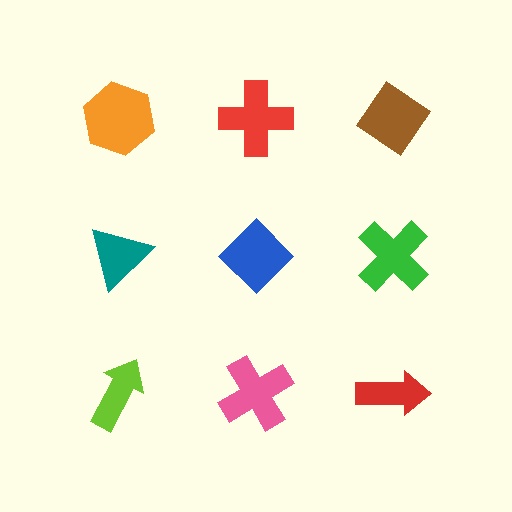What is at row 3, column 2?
A pink cross.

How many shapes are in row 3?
3 shapes.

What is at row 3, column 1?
A lime arrow.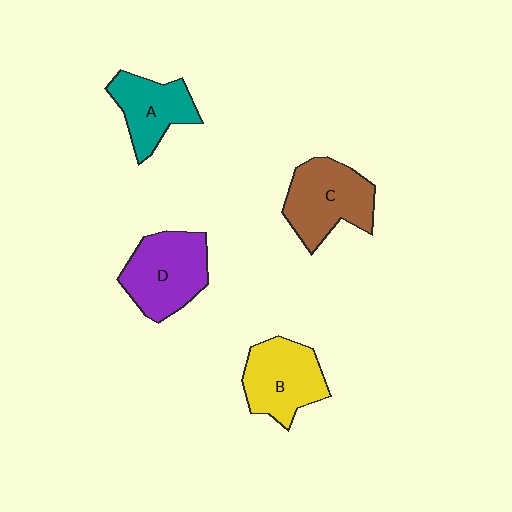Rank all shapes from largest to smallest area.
From largest to smallest: D (purple), C (brown), B (yellow), A (teal).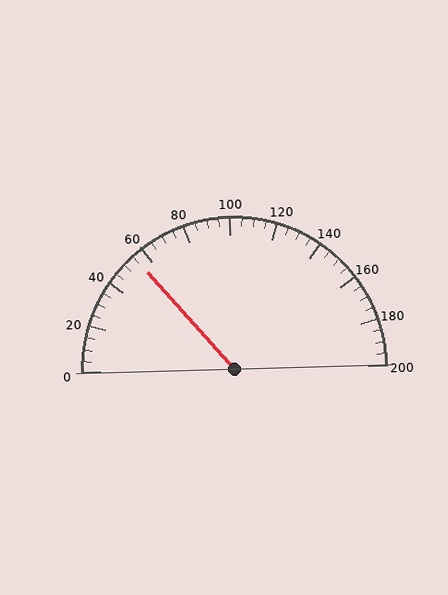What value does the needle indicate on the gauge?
The needle indicates approximately 55.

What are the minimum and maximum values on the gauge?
The gauge ranges from 0 to 200.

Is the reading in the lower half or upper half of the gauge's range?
The reading is in the lower half of the range (0 to 200).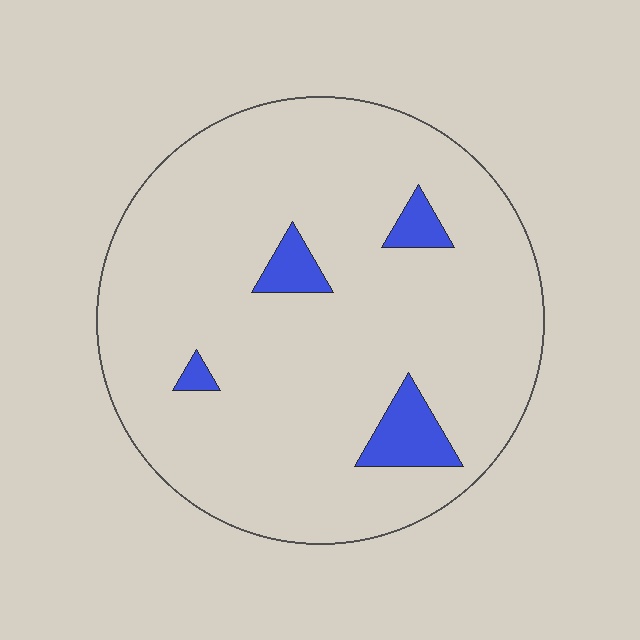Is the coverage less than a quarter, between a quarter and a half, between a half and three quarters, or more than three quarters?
Less than a quarter.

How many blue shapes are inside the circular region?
4.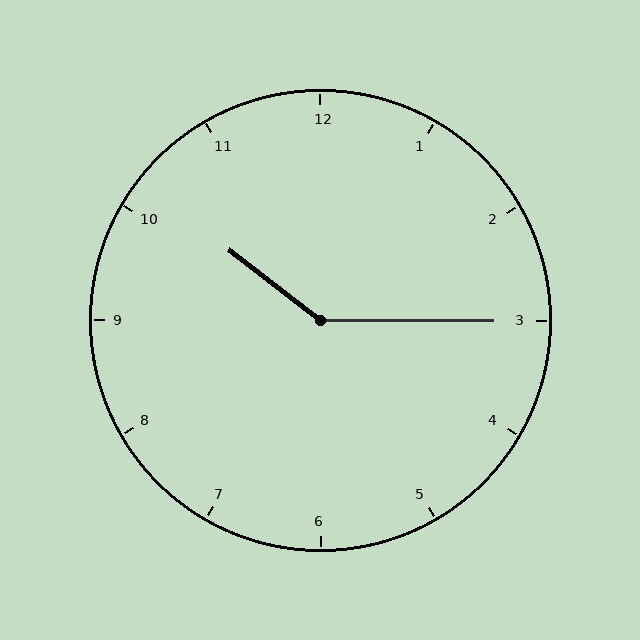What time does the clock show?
10:15.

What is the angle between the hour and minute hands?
Approximately 142 degrees.